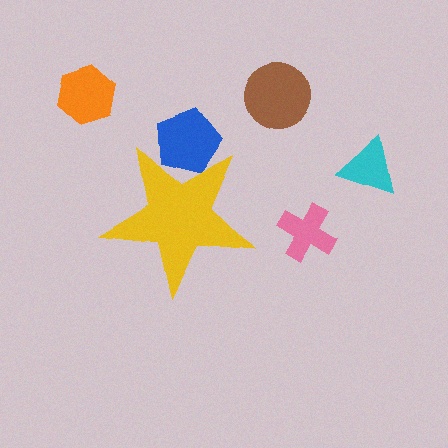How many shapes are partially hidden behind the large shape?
1 shape is partially hidden.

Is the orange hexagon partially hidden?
No, the orange hexagon is fully visible.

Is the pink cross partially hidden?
No, the pink cross is fully visible.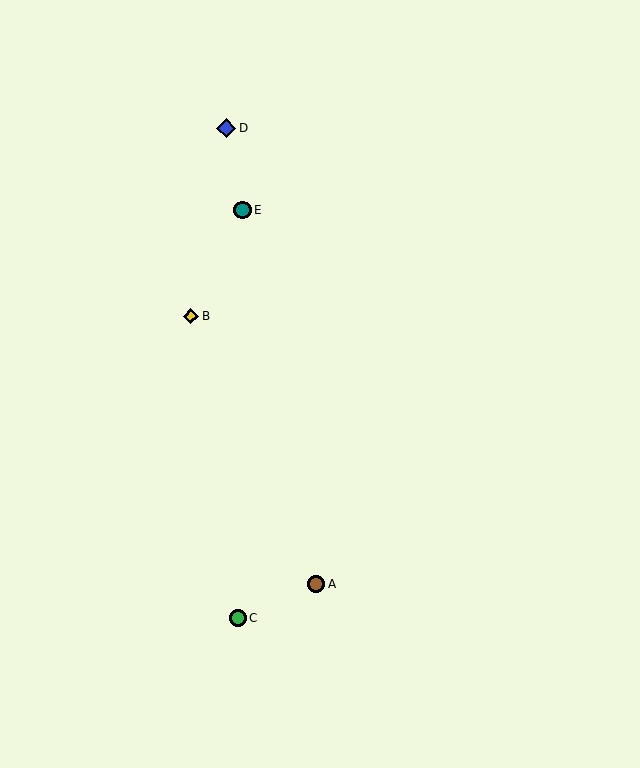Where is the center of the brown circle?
The center of the brown circle is at (316, 584).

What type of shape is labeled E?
Shape E is a teal circle.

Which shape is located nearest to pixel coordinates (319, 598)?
The brown circle (labeled A) at (316, 584) is nearest to that location.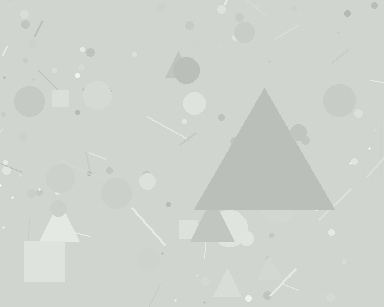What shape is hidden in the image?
A triangle is hidden in the image.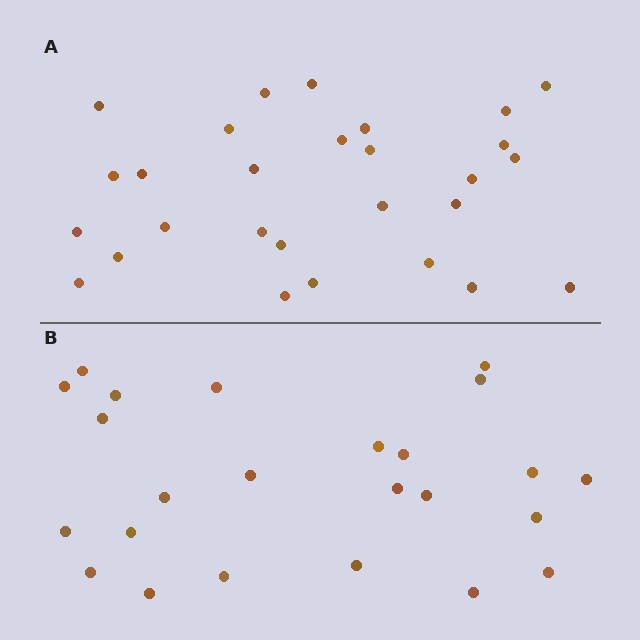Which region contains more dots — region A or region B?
Region A (the top region) has more dots.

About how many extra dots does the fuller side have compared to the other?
Region A has about 4 more dots than region B.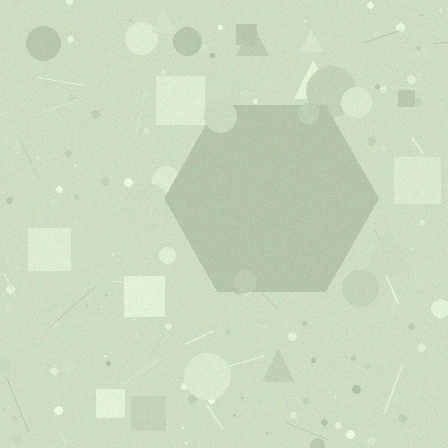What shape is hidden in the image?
A hexagon is hidden in the image.